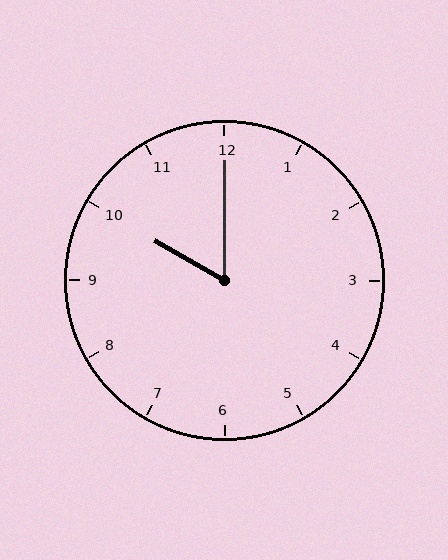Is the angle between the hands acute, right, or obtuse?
It is acute.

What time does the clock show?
10:00.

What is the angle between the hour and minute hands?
Approximately 60 degrees.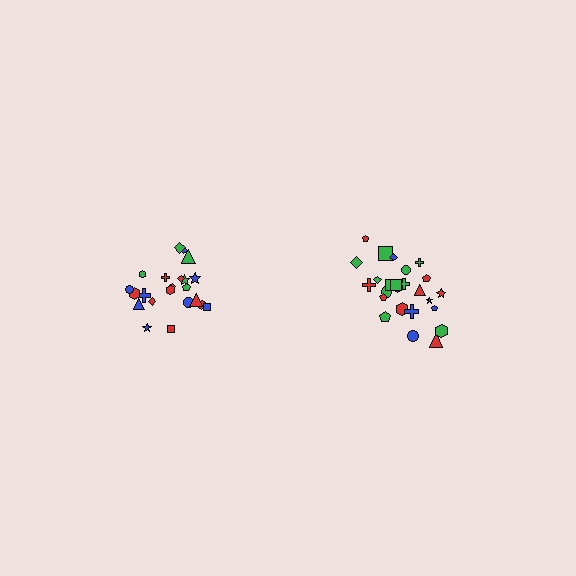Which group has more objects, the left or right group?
The right group.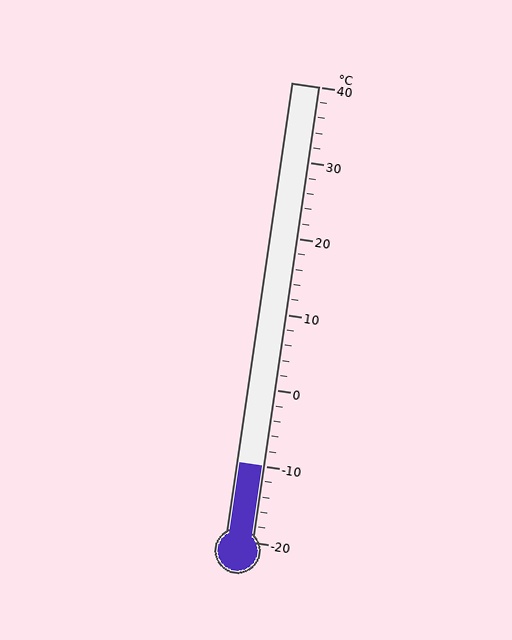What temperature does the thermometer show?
The thermometer shows approximately -10°C.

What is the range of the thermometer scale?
The thermometer scale ranges from -20°C to 40°C.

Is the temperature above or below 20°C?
The temperature is below 20°C.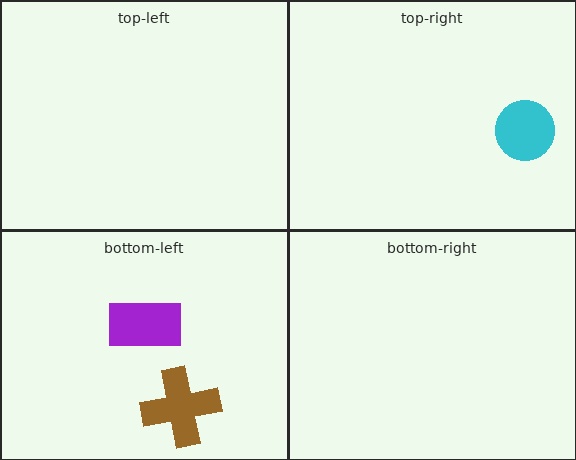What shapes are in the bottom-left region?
The brown cross, the purple rectangle.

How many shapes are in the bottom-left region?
2.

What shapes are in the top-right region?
The cyan circle.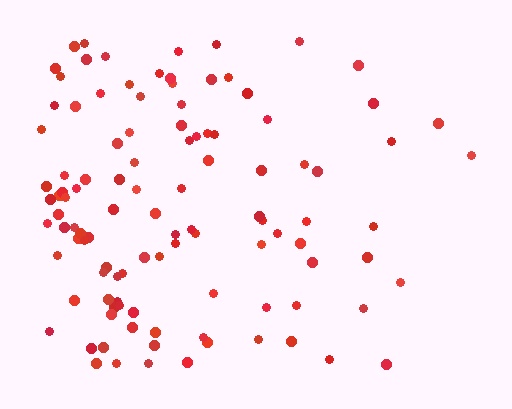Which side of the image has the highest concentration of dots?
The left.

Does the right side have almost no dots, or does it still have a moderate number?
Still a moderate number, just noticeably fewer than the left.